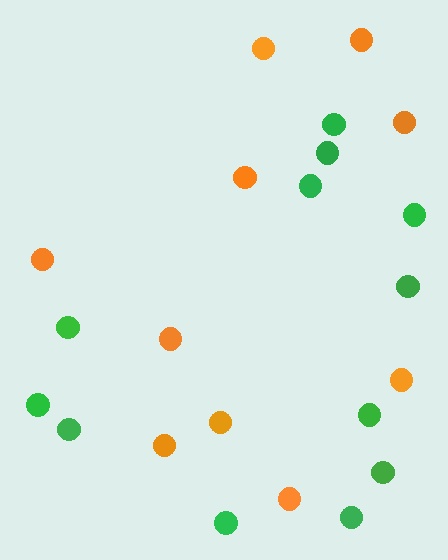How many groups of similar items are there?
There are 2 groups: one group of orange circles (10) and one group of green circles (12).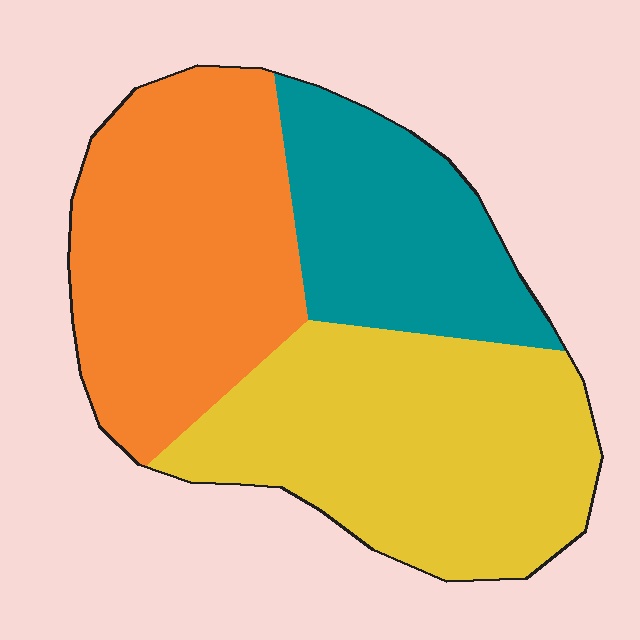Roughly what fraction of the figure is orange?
Orange covers 37% of the figure.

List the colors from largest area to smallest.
From largest to smallest: yellow, orange, teal.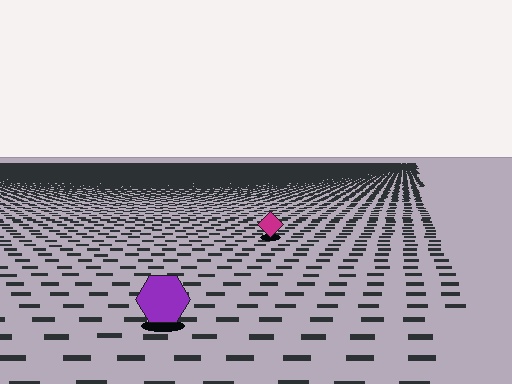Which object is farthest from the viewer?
The magenta diamond is farthest from the viewer. It appears smaller and the ground texture around it is denser.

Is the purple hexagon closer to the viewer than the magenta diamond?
Yes. The purple hexagon is closer — you can tell from the texture gradient: the ground texture is coarser near it.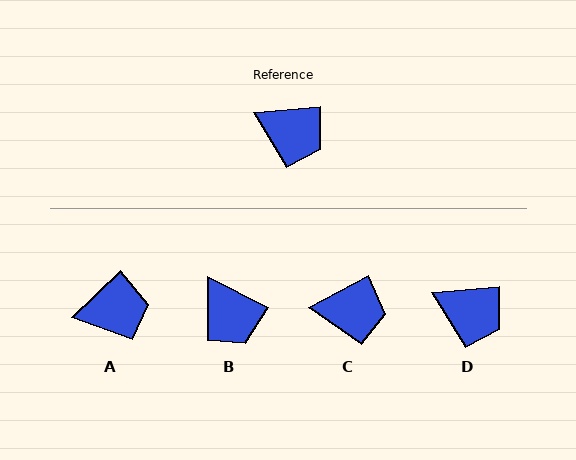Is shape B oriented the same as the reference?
No, it is off by about 32 degrees.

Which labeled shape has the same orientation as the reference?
D.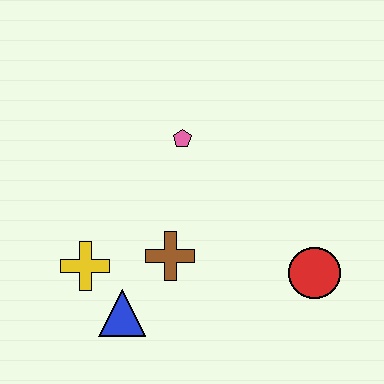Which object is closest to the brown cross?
The blue triangle is closest to the brown cross.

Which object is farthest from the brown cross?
The red circle is farthest from the brown cross.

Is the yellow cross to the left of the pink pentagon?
Yes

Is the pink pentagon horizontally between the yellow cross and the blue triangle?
No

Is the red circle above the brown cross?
No